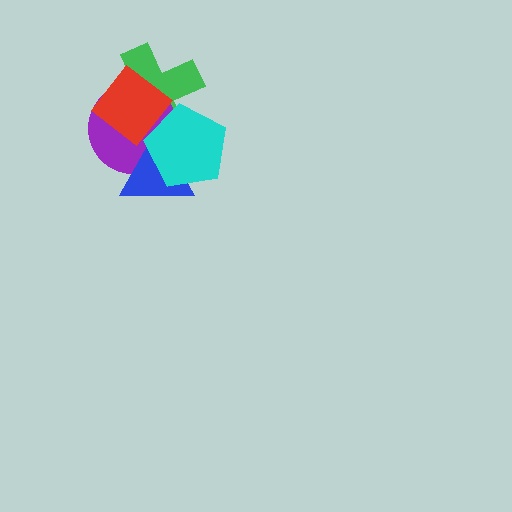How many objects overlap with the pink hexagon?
5 objects overlap with the pink hexagon.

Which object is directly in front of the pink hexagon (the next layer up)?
The green cross is directly in front of the pink hexagon.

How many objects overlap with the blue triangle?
5 objects overlap with the blue triangle.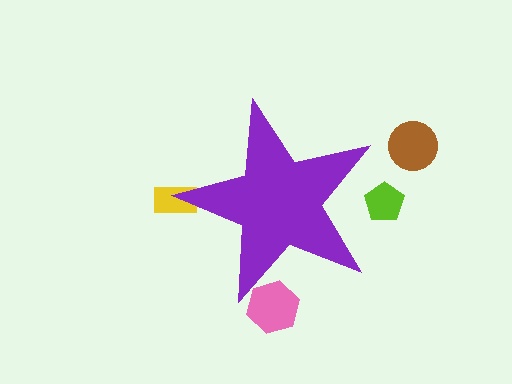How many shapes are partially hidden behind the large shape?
3 shapes are partially hidden.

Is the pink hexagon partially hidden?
Yes, the pink hexagon is partially hidden behind the purple star.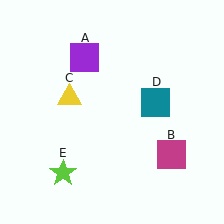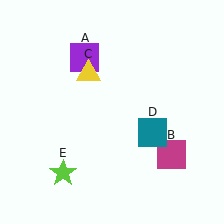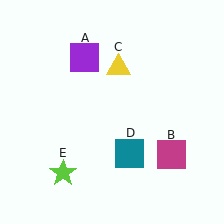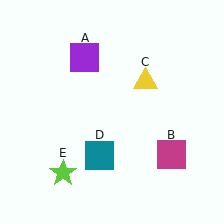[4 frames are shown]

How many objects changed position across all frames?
2 objects changed position: yellow triangle (object C), teal square (object D).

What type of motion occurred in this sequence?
The yellow triangle (object C), teal square (object D) rotated clockwise around the center of the scene.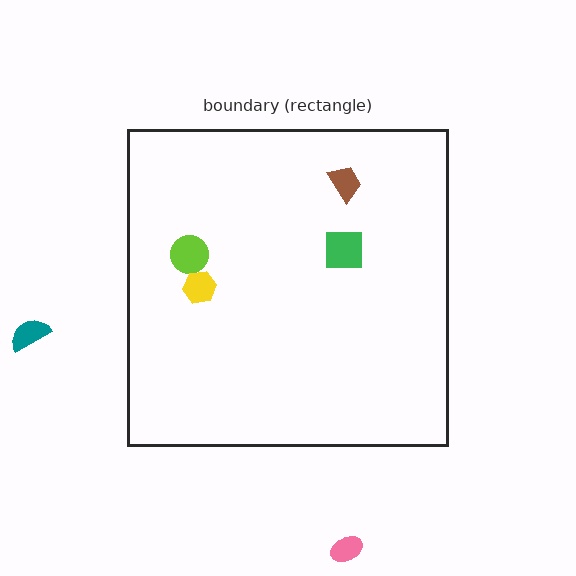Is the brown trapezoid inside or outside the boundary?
Inside.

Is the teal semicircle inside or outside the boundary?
Outside.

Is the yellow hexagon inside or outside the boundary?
Inside.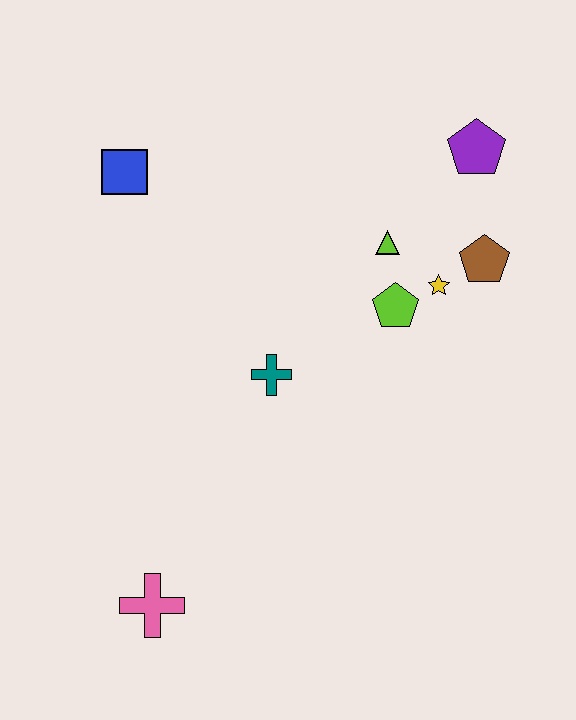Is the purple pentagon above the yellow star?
Yes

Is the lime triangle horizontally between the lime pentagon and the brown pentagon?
No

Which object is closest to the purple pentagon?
The brown pentagon is closest to the purple pentagon.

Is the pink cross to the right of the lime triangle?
No